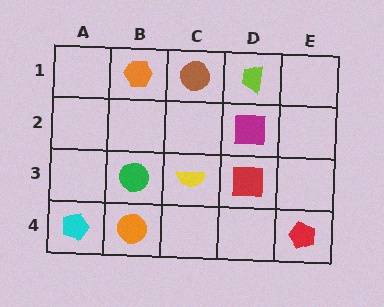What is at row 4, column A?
A cyan pentagon.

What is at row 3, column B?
A green circle.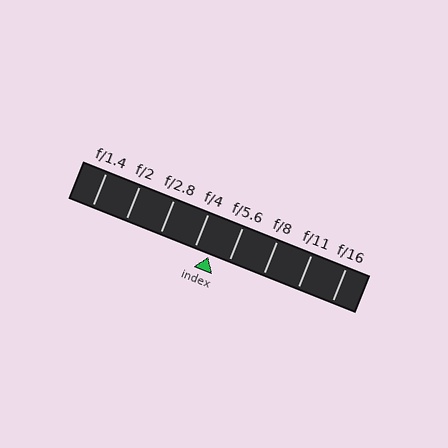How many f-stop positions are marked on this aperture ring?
There are 8 f-stop positions marked.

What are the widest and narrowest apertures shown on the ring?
The widest aperture shown is f/1.4 and the narrowest is f/16.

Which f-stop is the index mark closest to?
The index mark is closest to f/4.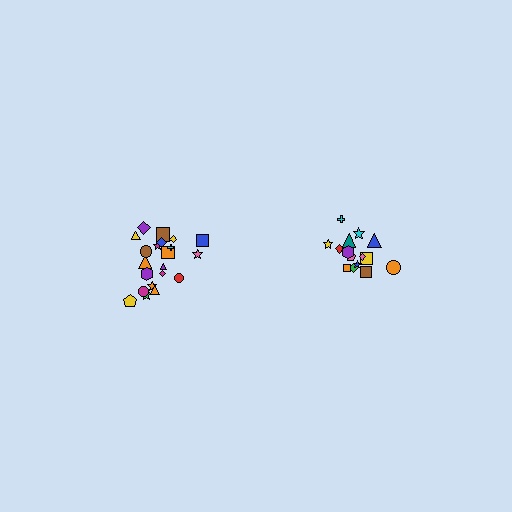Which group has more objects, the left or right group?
The left group.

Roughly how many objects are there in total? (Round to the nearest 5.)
Roughly 35 objects in total.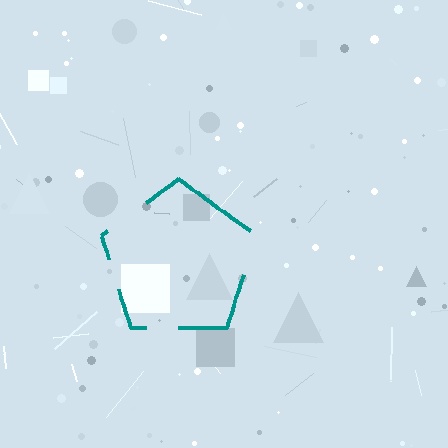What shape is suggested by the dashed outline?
The dashed outline suggests a pentagon.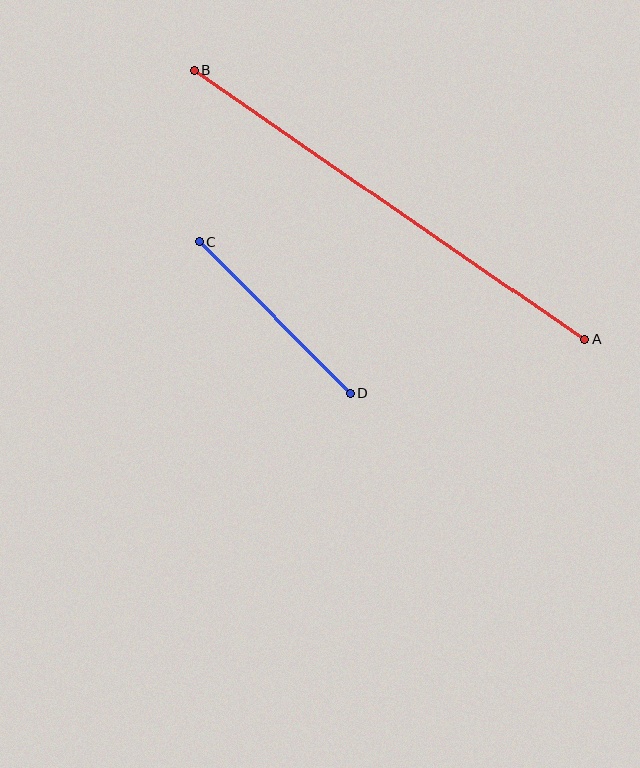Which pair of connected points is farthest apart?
Points A and B are farthest apart.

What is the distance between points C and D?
The distance is approximately 214 pixels.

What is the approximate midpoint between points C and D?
The midpoint is at approximately (275, 318) pixels.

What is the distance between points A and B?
The distance is approximately 474 pixels.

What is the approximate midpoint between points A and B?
The midpoint is at approximately (390, 205) pixels.